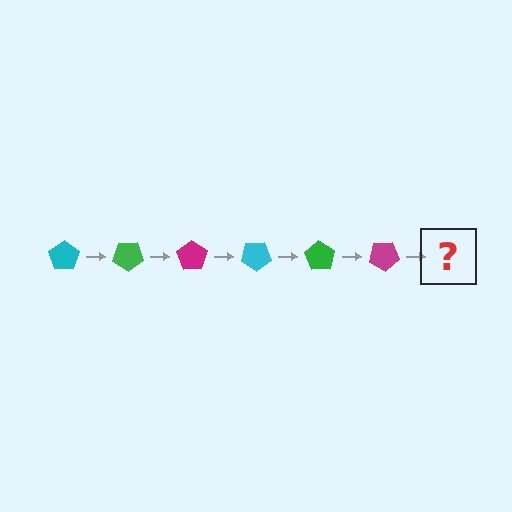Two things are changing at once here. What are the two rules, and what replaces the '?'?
The two rules are that it rotates 35 degrees each step and the color cycles through cyan, green, and magenta. The '?' should be a cyan pentagon, rotated 210 degrees from the start.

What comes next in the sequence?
The next element should be a cyan pentagon, rotated 210 degrees from the start.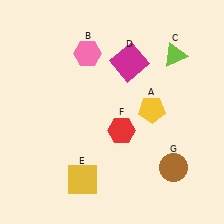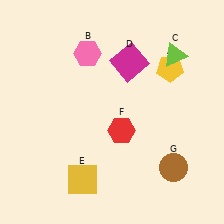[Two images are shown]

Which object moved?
The yellow pentagon (A) moved up.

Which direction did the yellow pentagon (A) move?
The yellow pentagon (A) moved up.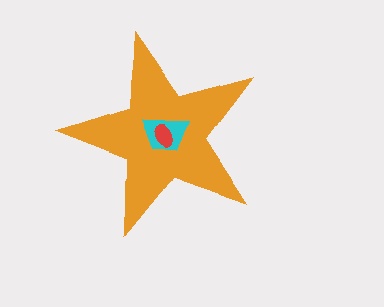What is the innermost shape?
The red ellipse.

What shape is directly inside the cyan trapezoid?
The red ellipse.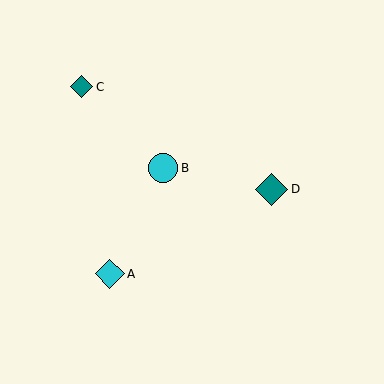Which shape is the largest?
The teal diamond (labeled D) is the largest.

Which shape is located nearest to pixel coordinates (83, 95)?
The teal diamond (labeled C) at (82, 87) is nearest to that location.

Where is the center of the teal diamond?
The center of the teal diamond is at (271, 189).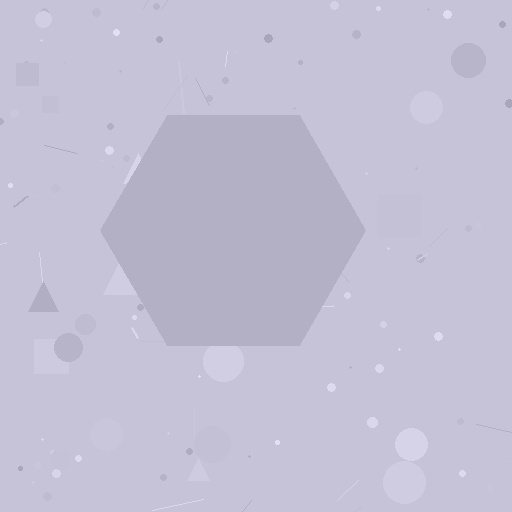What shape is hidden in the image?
A hexagon is hidden in the image.